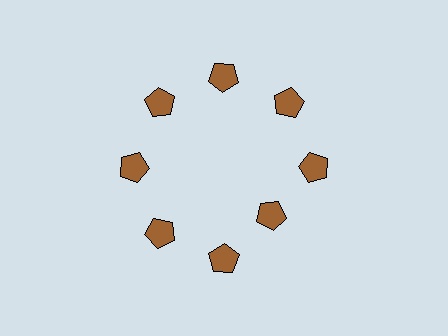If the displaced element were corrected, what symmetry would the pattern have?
It would have 8-fold rotational symmetry — the pattern would map onto itself every 45 degrees.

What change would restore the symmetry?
The symmetry would be restored by moving it outward, back onto the ring so that all 8 pentagons sit at equal angles and equal distance from the center.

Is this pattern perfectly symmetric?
No. The 8 brown pentagons are arranged in a ring, but one element near the 4 o'clock position is pulled inward toward the center, breaking the 8-fold rotational symmetry.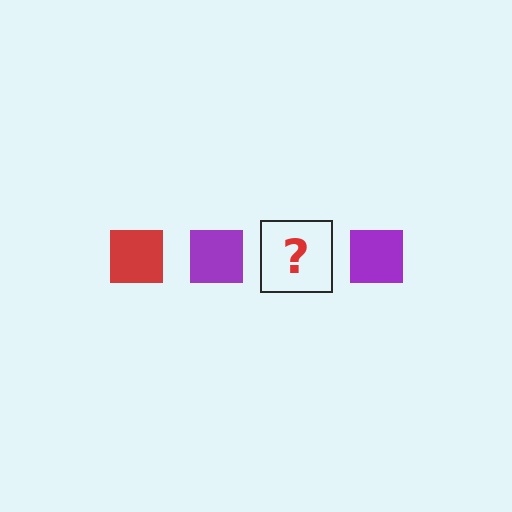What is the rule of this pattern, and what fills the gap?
The rule is that the pattern cycles through red, purple squares. The gap should be filled with a red square.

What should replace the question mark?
The question mark should be replaced with a red square.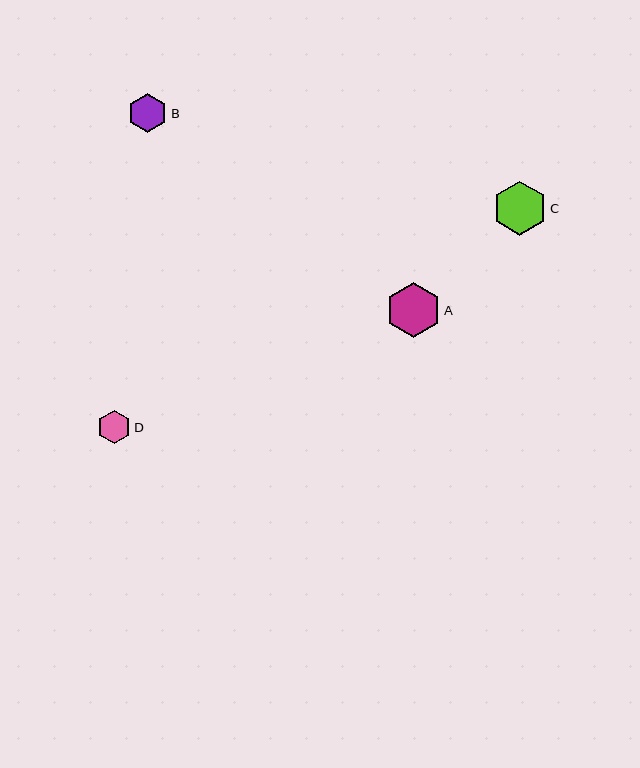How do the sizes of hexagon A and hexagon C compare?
Hexagon A and hexagon C are approximately the same size.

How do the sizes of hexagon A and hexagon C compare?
Hexagon A and hexagon C are approximately the same size.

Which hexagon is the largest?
Hexagon A is the largest with a size of approximately 56 pixels.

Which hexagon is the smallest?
Hexagon D is the smallest with a size of approximately 33 pixels.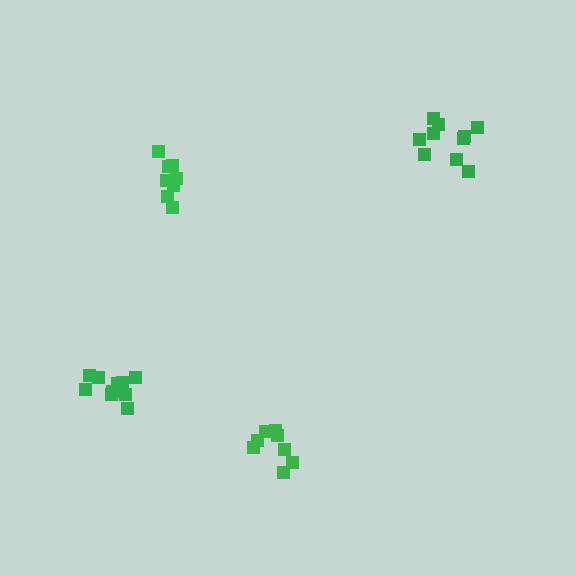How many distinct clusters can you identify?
There are 4 distinct clusters.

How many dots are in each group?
Group 1: 8 dots, Group 2: 10 dots, Group 3: 10 dots, Group 4: 8 dots (36 total).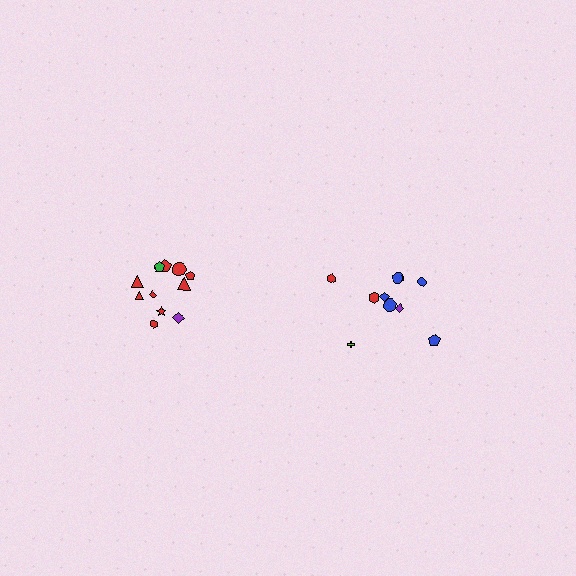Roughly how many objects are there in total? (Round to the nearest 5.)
Roughly 20 objects in total.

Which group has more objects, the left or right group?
The left group.